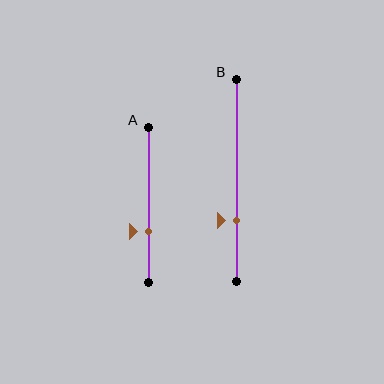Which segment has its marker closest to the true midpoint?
Segment A has its marker closest to the true midpoint.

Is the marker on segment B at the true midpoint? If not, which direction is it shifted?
No, the marker on segment B is shifted downward by about 20% of the segment length.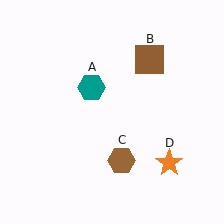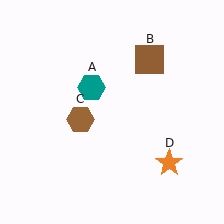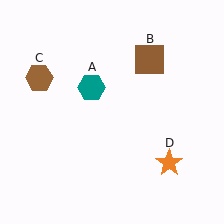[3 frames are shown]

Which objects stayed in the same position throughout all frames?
Teal hexagon (object A) and brown square (object B) and orange star (object D) remained stationary.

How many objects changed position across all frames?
1 object changed position: brown hexagon (object C).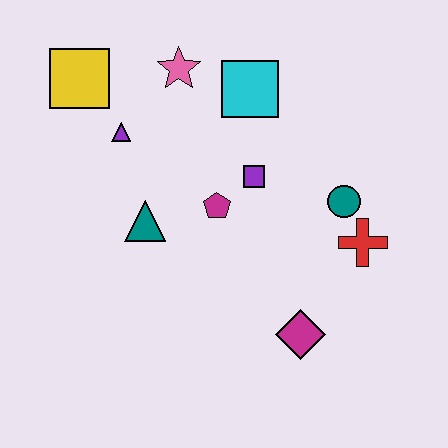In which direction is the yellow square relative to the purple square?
The yellow square is to the left of the purple square.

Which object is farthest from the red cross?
The yellow square is farthest from the red cross.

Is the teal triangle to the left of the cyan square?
Yes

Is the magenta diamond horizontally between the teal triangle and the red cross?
Yes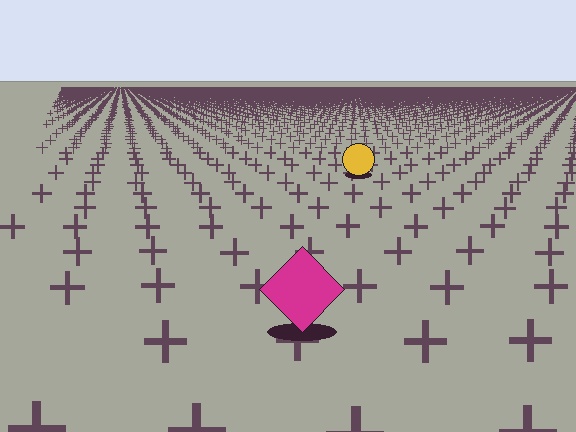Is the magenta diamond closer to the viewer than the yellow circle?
Yes. The magenta diamond is closer — you can tell from the texture gradient: the ground texture is coarser near it.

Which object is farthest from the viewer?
The yellow circle is farthest from the viewer. It appears smaller and the ground texture around it is denser.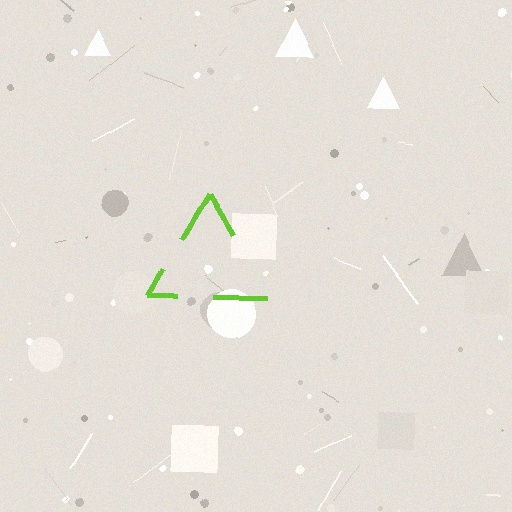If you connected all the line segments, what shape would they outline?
They would outline a triangle.